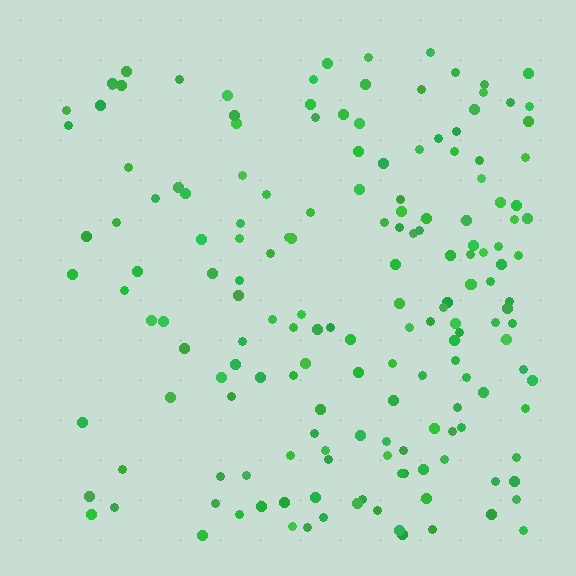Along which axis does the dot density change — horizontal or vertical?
Horizontal.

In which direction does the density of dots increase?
From left to right, with the right side densest.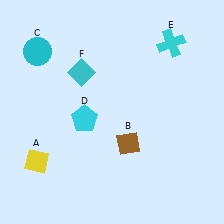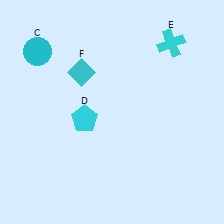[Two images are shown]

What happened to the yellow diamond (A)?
The yellow diamond (A) was removed in Image 2. It was in the bottom-left area of Image 1.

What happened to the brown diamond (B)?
The brown diamond (B) was removed in Image 2. It was in the bottom-right area of Image 1.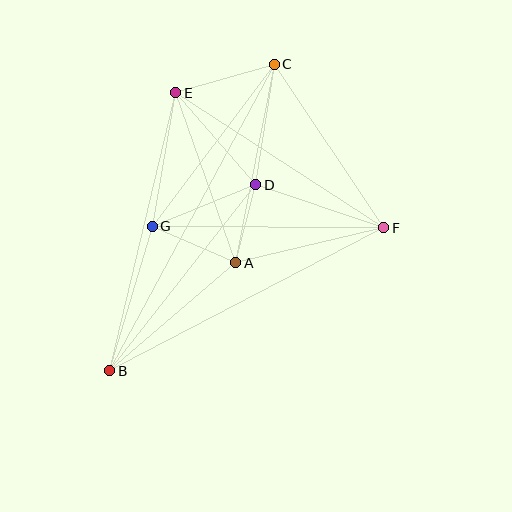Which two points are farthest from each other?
Points B and C are farthest from each other.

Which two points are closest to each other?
Points A and D are closest to each other.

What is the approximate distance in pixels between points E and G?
The distance between E and G is approximately 136 pixels.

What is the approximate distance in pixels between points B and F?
The distance between B and F is approximately 309 pixels.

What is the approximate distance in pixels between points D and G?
The distance between D and G is approximately 111 pixels.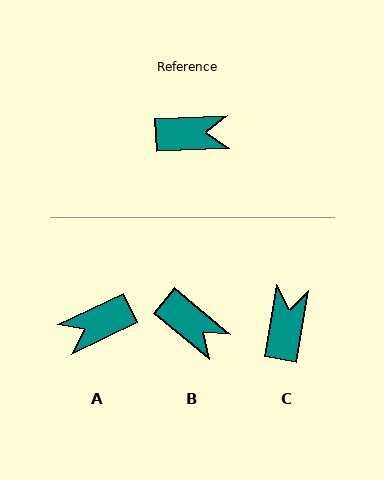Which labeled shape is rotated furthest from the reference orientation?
A, about 157 degrees away.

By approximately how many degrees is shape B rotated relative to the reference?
Approximately 42 degrees clockwise.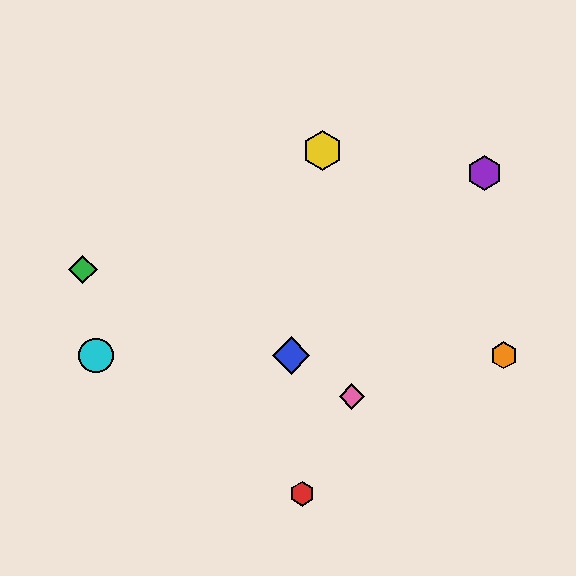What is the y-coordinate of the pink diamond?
The pink diamond is at y≈397.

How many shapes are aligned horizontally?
3 shapes (the blue diamond, the orange hexagon, the cyan circle) are aligned horizontally.